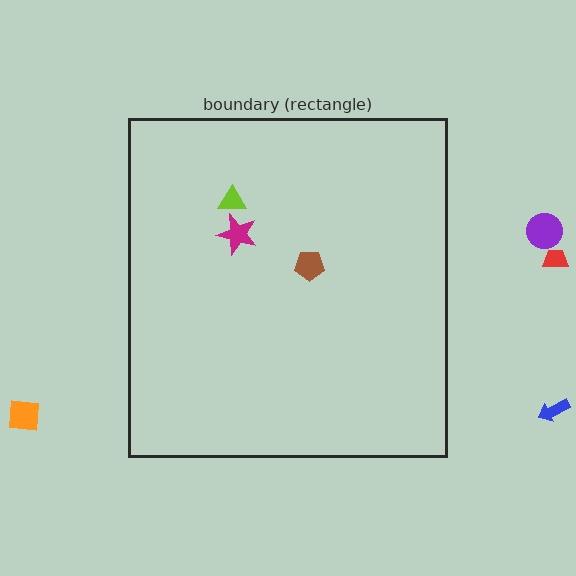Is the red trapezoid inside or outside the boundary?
Outside.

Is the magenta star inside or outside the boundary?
Inside.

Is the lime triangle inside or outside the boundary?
Inside.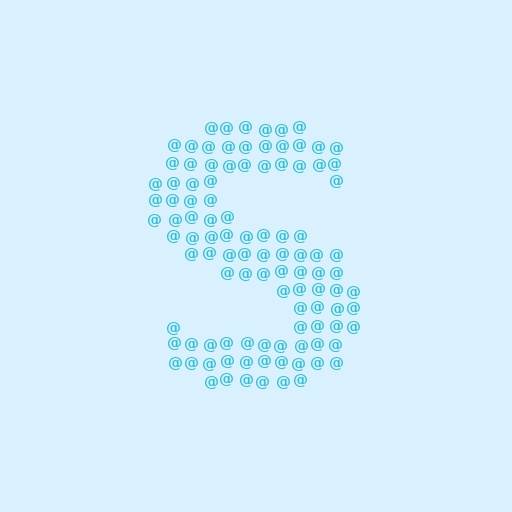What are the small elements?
The small elements are at signs.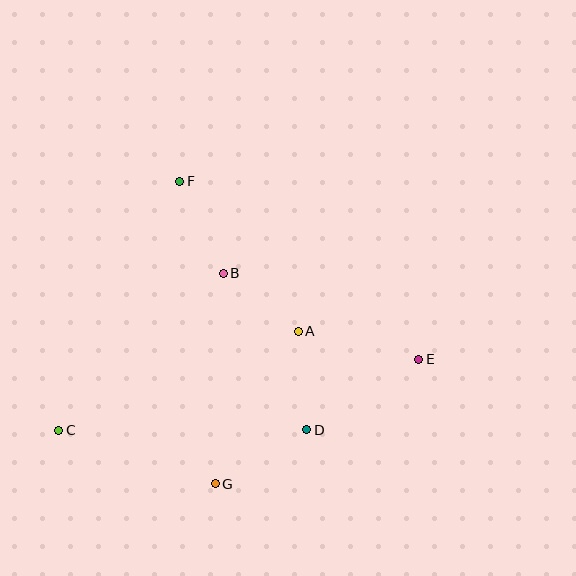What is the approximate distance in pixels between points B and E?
The distance between B and E is approximately 214 pixels.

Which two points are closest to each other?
Points A and B are closest to each other.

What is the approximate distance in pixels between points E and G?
The distance between E and G is approximately 239 pixels.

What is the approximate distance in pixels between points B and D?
The distance between B and D is approximately 177 pixels.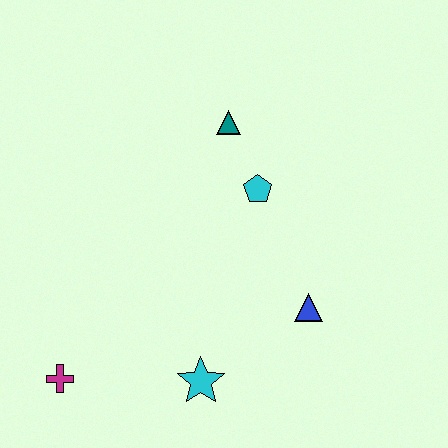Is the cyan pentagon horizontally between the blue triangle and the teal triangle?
Yes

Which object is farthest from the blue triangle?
The magenta cross is farthest from the blue triangle.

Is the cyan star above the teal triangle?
No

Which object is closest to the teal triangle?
The cyan pentagon is closest to the teal triangle.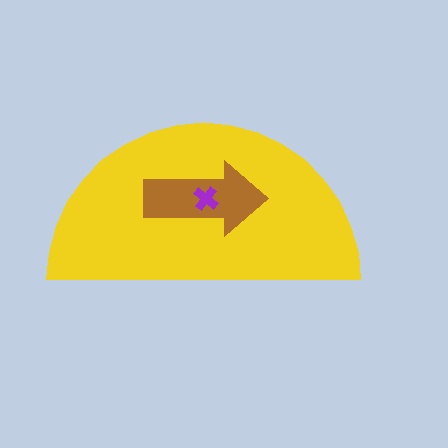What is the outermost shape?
The yellow semicircle.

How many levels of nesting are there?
3.